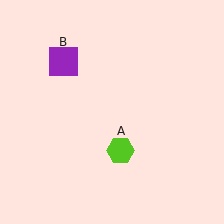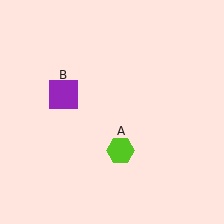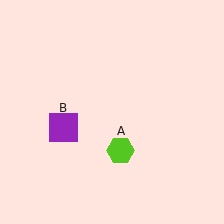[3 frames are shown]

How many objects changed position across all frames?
1 object changed position: purple square (object B).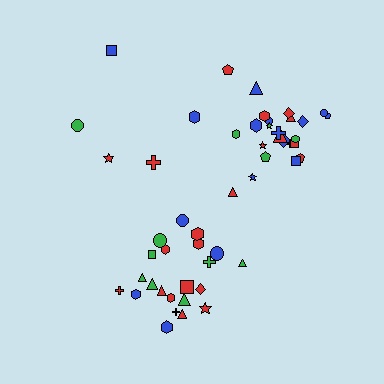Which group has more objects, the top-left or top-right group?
The top-right group.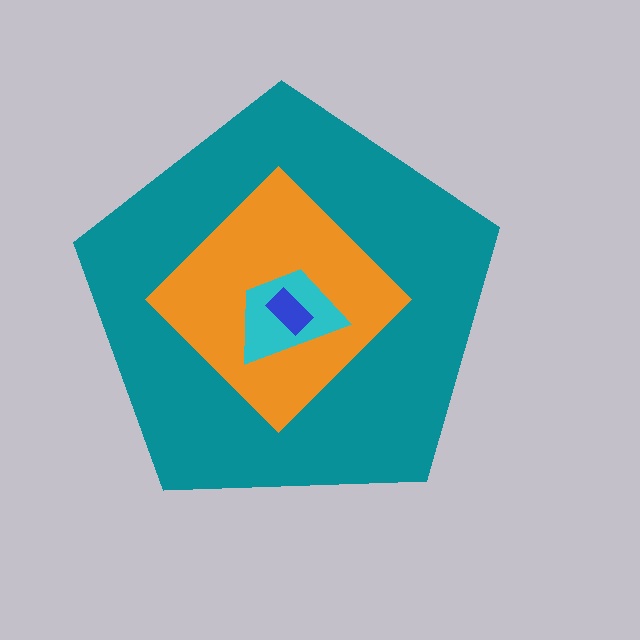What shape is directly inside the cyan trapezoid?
The blue rectangle.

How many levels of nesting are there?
4.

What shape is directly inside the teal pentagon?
The orange diamond.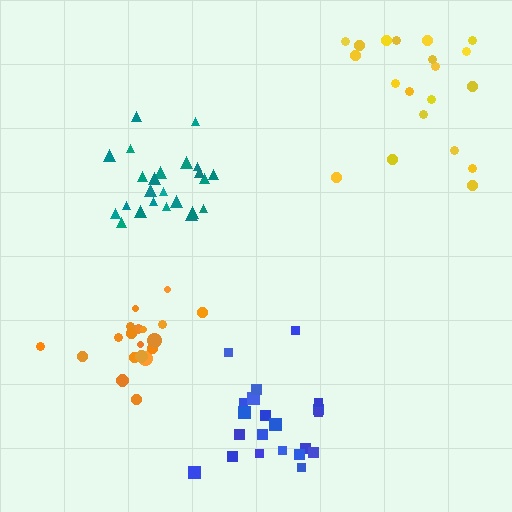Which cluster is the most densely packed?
Teal.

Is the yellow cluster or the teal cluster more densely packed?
Teal.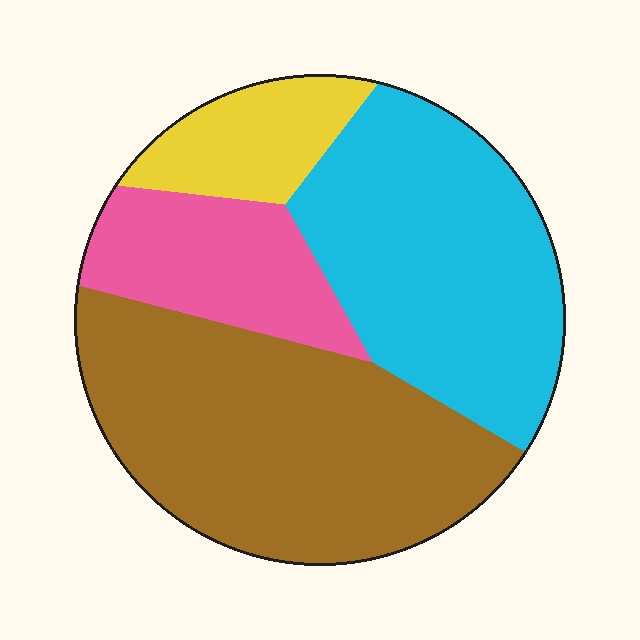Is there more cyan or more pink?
Cyan.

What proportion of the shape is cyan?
Cyan takes up about one third (1/3) of the shape.